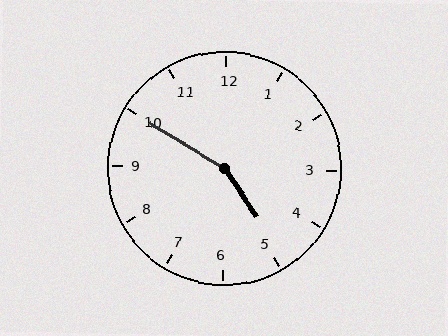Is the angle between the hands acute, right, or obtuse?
It is obtuse.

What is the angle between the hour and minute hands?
Approximately 155 degrees.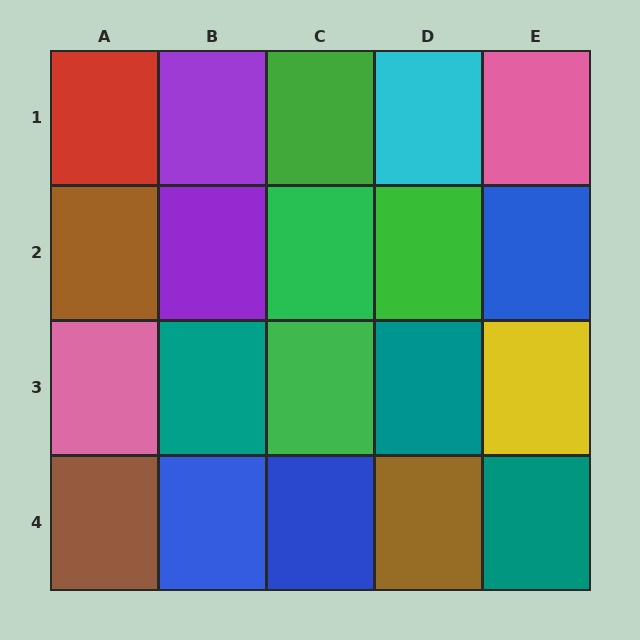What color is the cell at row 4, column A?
Brown.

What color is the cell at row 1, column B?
Purple.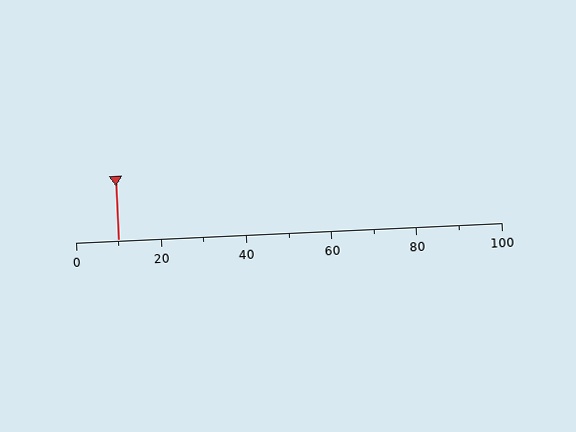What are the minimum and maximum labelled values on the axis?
The axis runs from 0 to 100.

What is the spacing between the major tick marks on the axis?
The major ticks are spaced 20 apart.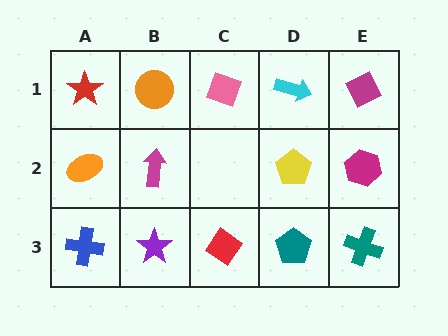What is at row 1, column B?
An orange circle.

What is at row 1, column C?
A pink diamond.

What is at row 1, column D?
A cyan arrow.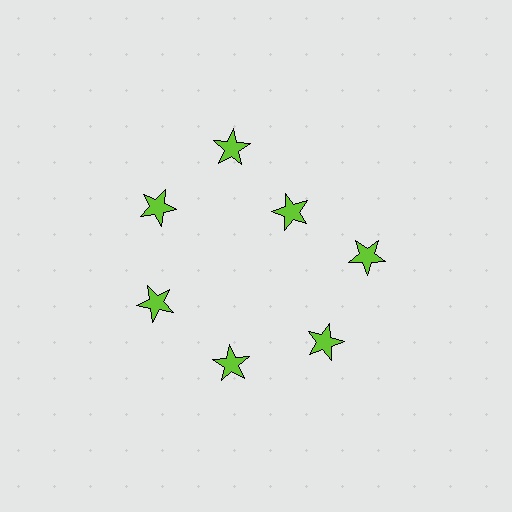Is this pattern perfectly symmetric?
No. The 7 lime stars are arranged in a ring, but one element near the 1 o'clock position is pulled inward toward the center, breaking the 7-fold rotational symmetry.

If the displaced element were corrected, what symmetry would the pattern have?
It would have 7-fold rotational symmetry — the pattern would map onto itself every 51 degrees.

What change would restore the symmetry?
The symmetry would be restored by moving it outward, back onto the ring so that all 7 stars sit at equal angles and equal distance from the center.